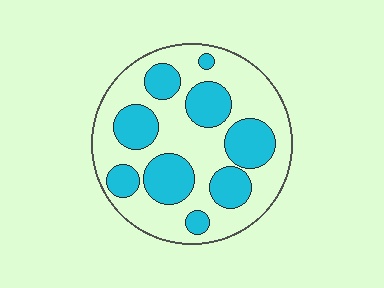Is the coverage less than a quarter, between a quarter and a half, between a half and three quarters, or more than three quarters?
Between a quarter and a half.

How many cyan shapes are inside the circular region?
9.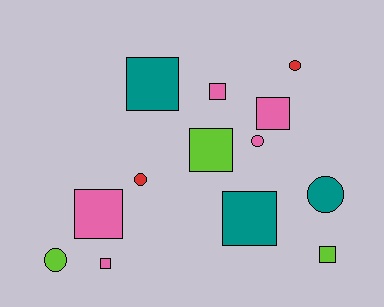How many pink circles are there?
There is 1 pink circle.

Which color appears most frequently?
Pink, with 5 objects.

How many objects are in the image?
There are 13 objects.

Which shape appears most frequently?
Square, with 8 objects.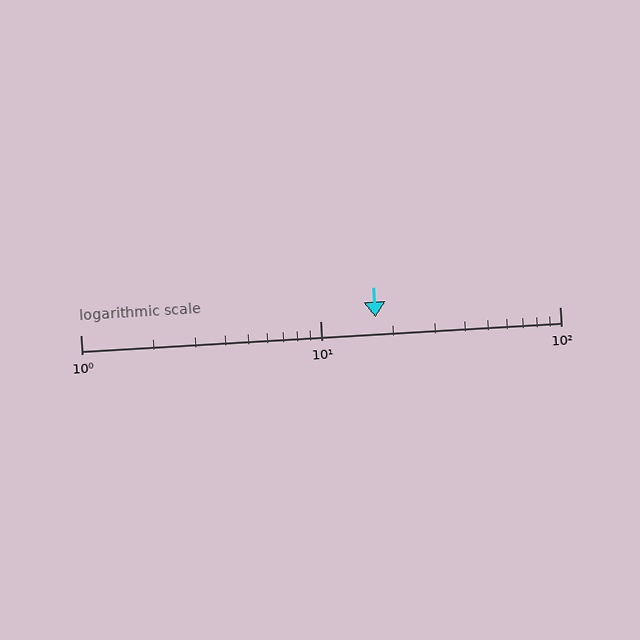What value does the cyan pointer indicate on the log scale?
The pointer indicates approximately 17.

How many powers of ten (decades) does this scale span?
The scale spans 2 decades, from 1 to 100.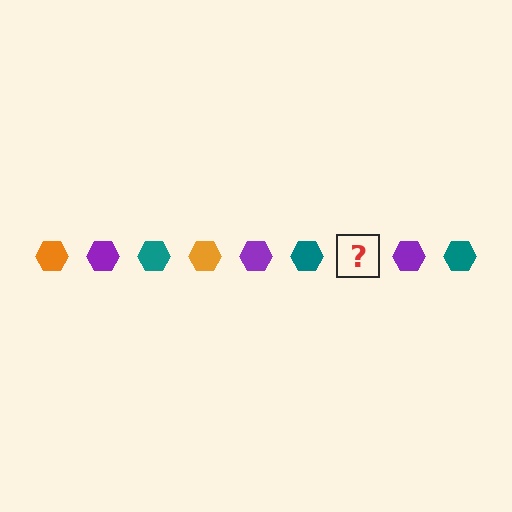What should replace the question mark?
The question mark should be replaced with an orange hexagon.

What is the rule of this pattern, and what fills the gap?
The rule is that the pattern cycles through orange, purple, teal hexagons. The gap should be filled with an orange hexagon.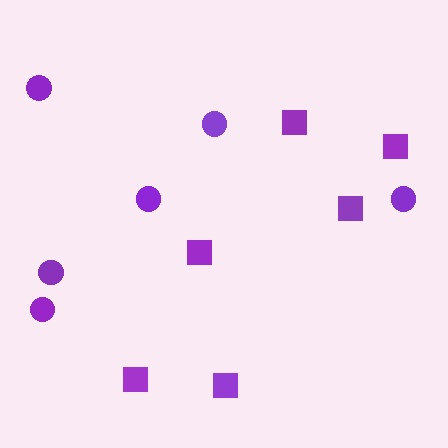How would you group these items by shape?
There are 2 groups: one group of circles (6) and one group of squares (6).